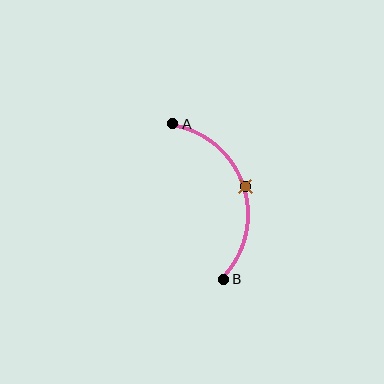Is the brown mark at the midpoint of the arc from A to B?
Yes. The brown mark lies on the arc at equal arc-length from both A and B — it is the arc midpoint.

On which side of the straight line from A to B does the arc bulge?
The arc bulges to the right of the straight line connecting A and B.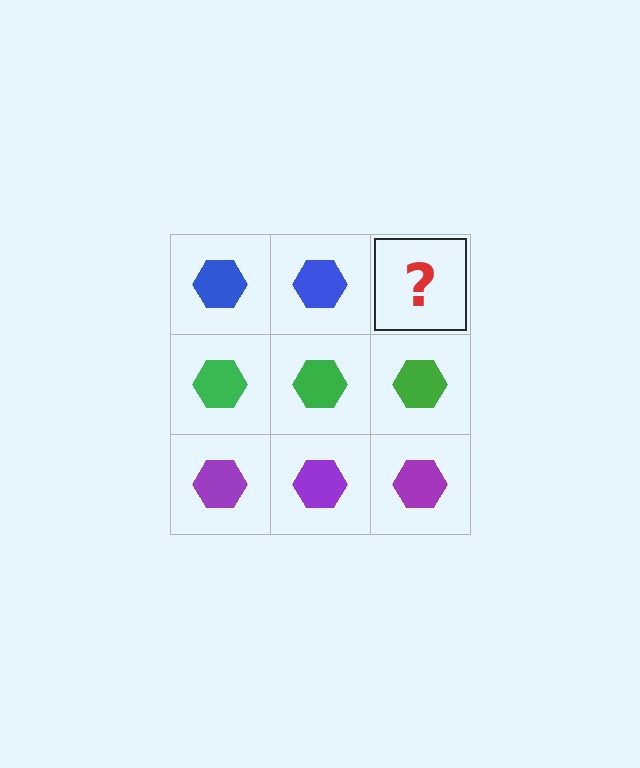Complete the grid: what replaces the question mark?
The question mark should be replaced with a blue hexagon.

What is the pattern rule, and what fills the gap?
The rule is that each row has a consistent color. The gap should be filled with a blue hexagon.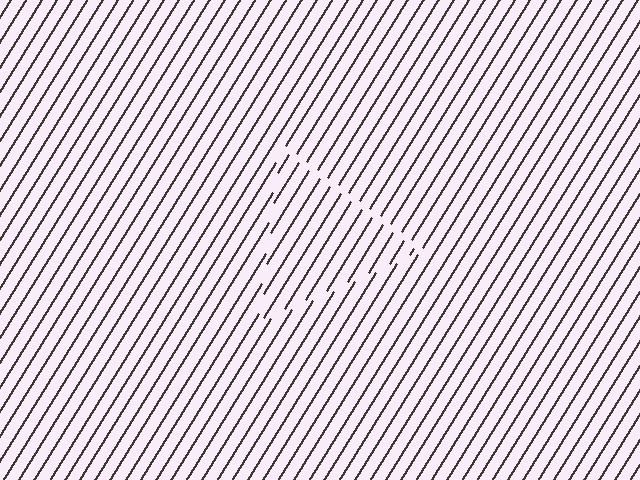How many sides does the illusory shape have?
3 sides — the line-ends trace a triangle.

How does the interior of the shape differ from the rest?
The interior of the shape contains the same grating, shifted by half a period — the contour is defined by the phase discontinuity where line-ends from the inner and outer gratings abut.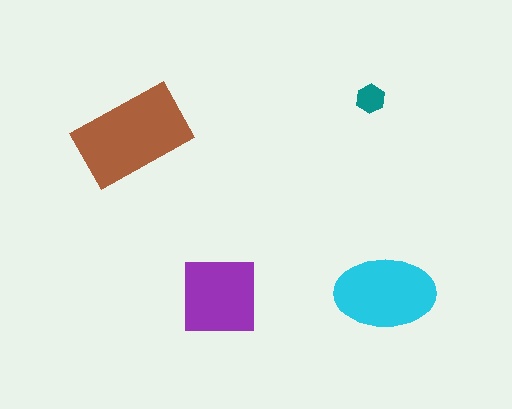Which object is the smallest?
The teal hexagon.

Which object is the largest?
The brown rectangle.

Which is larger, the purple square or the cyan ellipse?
The cyan ellipse.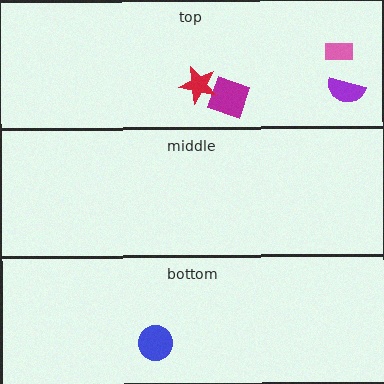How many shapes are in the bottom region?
1.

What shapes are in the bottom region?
The blue circle.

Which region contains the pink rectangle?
The top region.